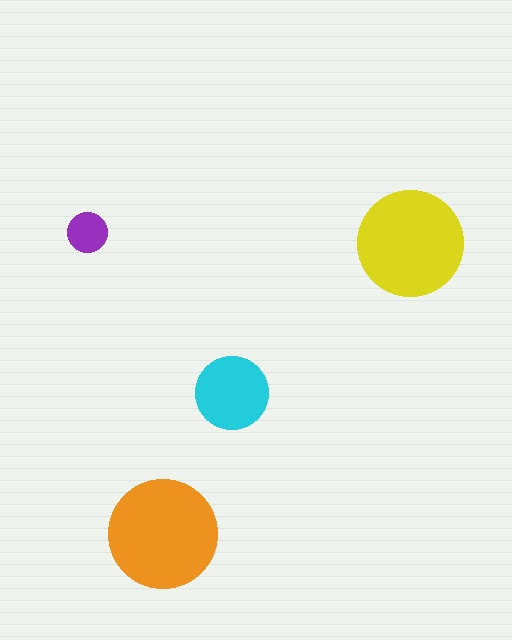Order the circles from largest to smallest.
the orange one, the yellow one, the cyan one, the purple one.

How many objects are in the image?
There are 4 objects in the image.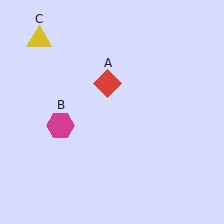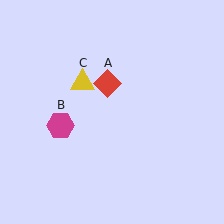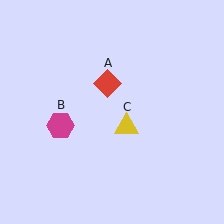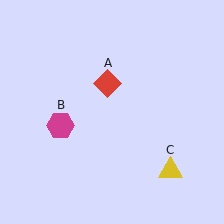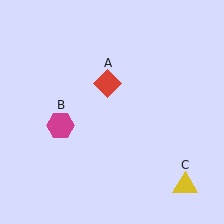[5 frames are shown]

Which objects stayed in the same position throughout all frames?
Red diamond (object A) and magenta hexagon (object B) remained stationary.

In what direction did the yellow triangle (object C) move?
The yellow triangle (object C) moved down and to the right.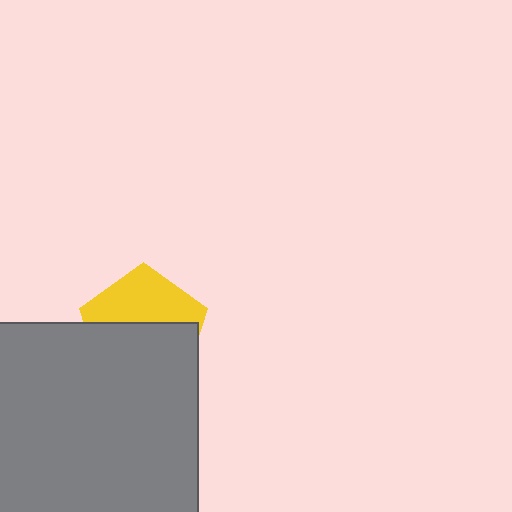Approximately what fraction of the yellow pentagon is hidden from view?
Roughly 58% of the yellow pentagon is hidden behind the gray rectangle.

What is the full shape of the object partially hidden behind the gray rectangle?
The partially hidden object is a yellow pentagon.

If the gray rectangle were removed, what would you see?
You would see the complete yellow pentagon.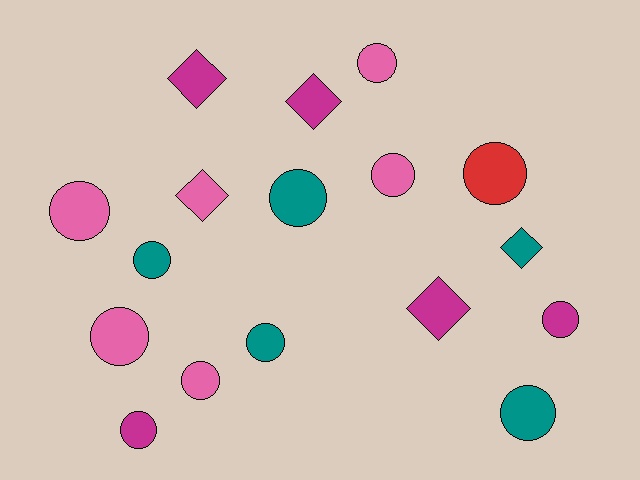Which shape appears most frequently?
Circle, with 12 objects.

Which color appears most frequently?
Pink, with 6 objects.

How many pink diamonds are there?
There is 1 pink diamond.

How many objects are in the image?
There are 17 objects.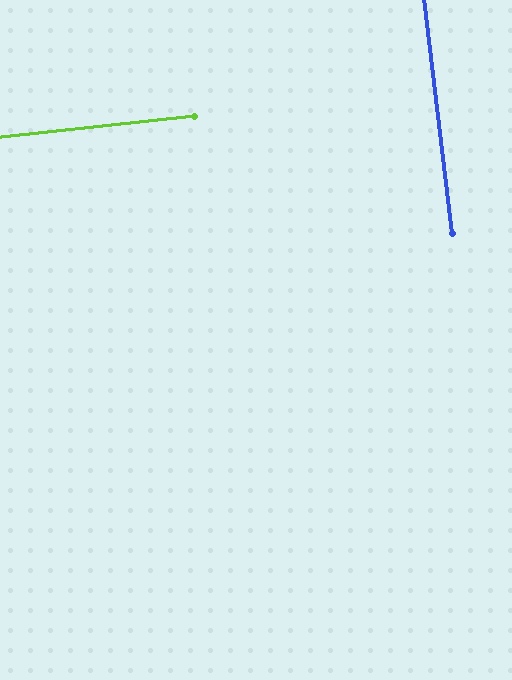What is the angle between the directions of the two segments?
Approximately 89 degrees.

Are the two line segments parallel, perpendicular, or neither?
Perpendicular — they meet at approximately 89°.